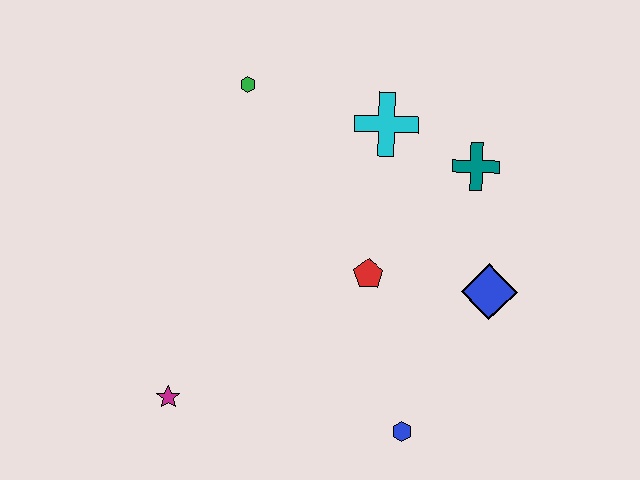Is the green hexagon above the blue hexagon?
Yes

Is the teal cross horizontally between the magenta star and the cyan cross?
No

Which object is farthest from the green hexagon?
The blue hexagon is farthest from the green hexagon.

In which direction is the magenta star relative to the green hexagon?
The magenta star is below the green hexagon.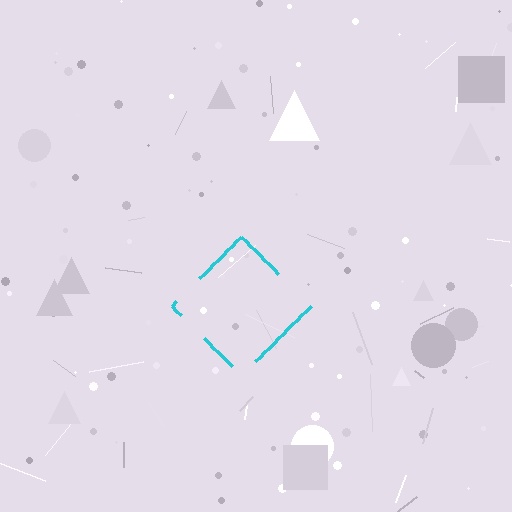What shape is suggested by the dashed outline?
The dashed outline suggests a diamond.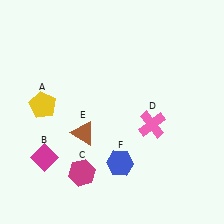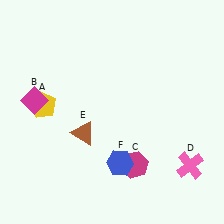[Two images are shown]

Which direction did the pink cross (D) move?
The pink cross (D) moved down.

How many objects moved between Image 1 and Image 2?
3 objects moved between the two images.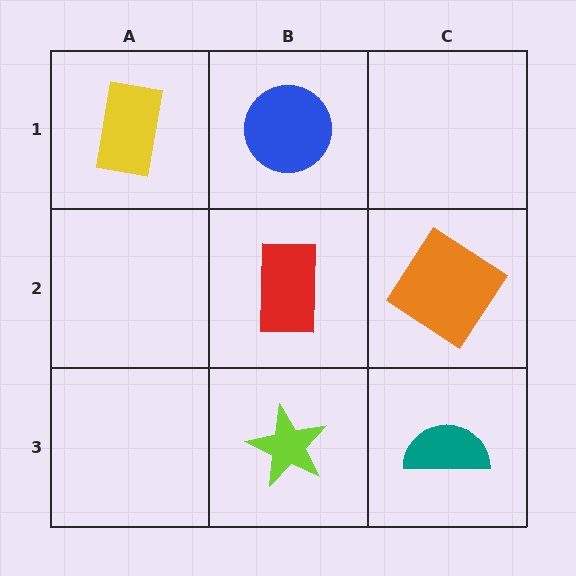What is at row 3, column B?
A lime star.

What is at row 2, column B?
A red rectangle.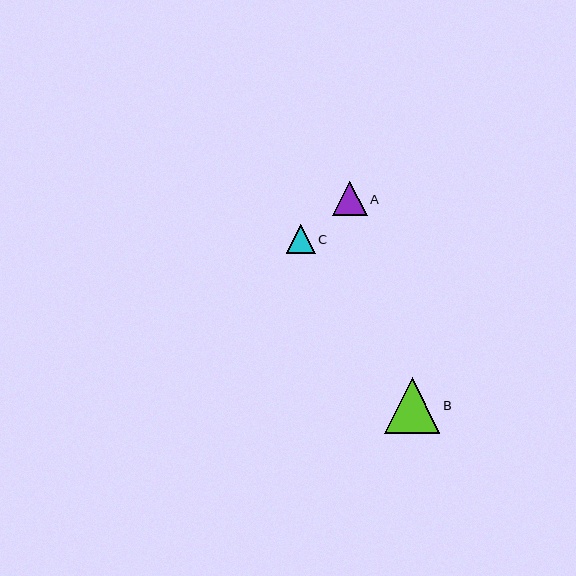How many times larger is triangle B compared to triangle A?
Triangle B is approximately 1.6 times the size of triangle A.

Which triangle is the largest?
Triangle B is the largest with a size of approximately 56 pixels.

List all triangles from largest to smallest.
From largest to smallest: B, A, C.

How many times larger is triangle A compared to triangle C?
Triangle A is approximately 1.2 times the size of triangle C.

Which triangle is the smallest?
Triangle C is the smallest with a size of approximately 29 pixels.